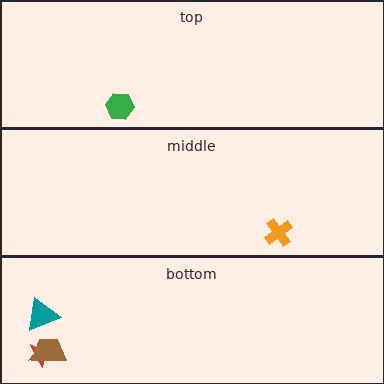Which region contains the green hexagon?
The top region.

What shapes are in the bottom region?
The teal triangle, the red star, the brown trapezoid.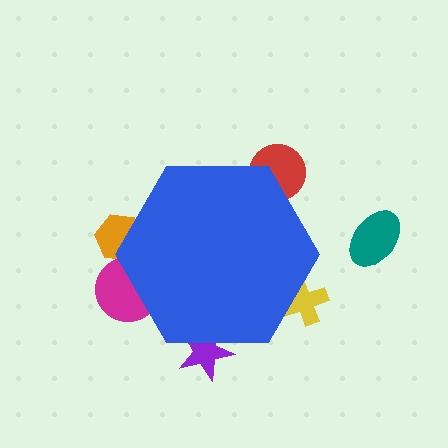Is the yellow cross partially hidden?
Yes, the yellow cross is partially hidden behind the blue hexagon.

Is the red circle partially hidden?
Yes, the red circle is partially hidden behind the blue hexagon.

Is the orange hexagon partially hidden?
Yes, the orange hexagon is partially hidden behind the blue hexagon.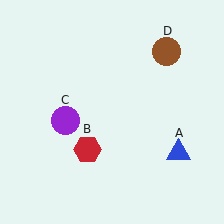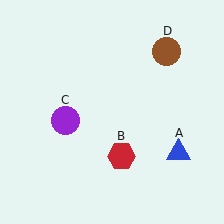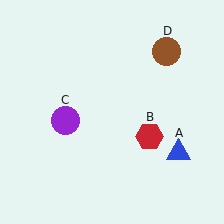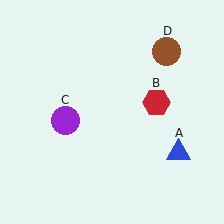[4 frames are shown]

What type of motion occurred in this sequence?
The red hexagon (object B) rotated counterclockwise around the center of the scene.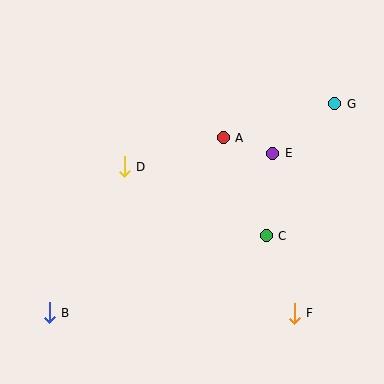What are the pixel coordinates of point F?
Point F is at (294, 313).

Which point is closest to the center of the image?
Point A at (223, 138) is closest to the center.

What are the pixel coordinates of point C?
Point C is at (266, 236).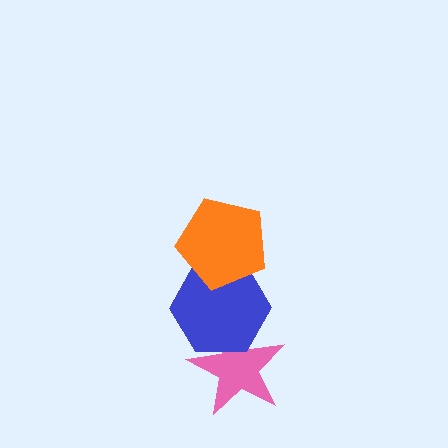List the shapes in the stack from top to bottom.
From top to bottom: the orange pentagon, the blue hexagon, the pink star.